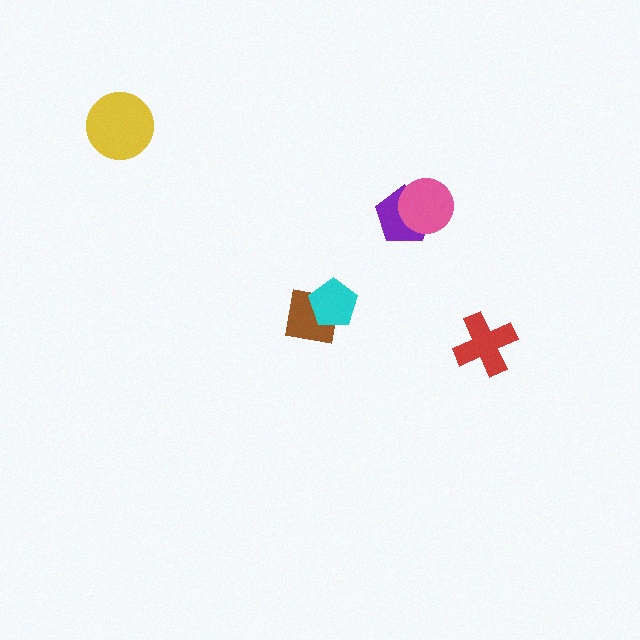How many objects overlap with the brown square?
1 object overlaps with the brown square.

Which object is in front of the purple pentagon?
The pink circle is in front of the purple pentagon.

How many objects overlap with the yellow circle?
0 objects overlap with the yellow circle.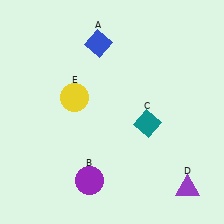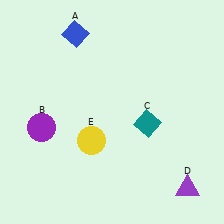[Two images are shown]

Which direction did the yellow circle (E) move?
The yellow circle (E) moved down.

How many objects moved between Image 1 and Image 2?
3 objects moved between the two images.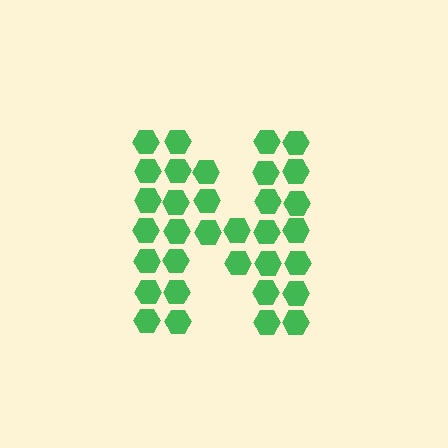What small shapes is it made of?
It is made of small hexagons.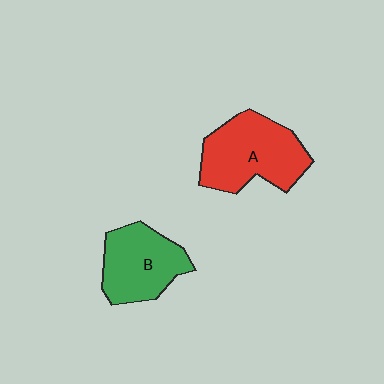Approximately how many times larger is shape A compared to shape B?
Approximately 1.2 times.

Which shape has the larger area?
Shape A (red).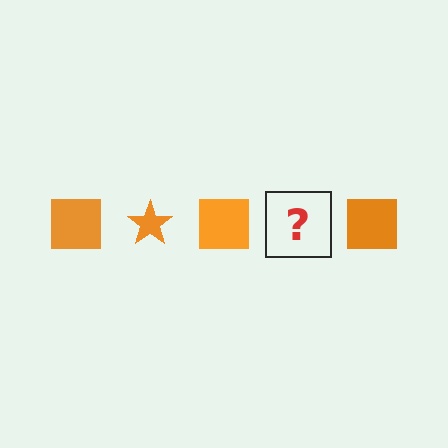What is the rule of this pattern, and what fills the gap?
The rule is that the pattern cycles through square, star shapes in orange. The gap should be filled with an orange star.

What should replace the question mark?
The question mark should be replaced with an orange star.